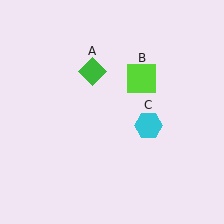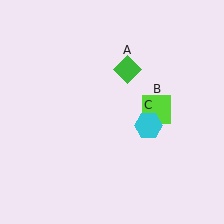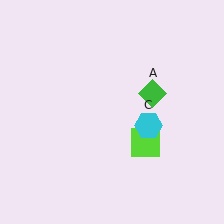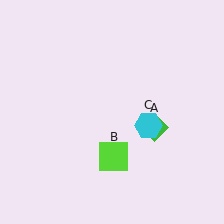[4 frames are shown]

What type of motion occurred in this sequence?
The green diamond (object A), lime square (object B) rotated clockwise around the center of the scene.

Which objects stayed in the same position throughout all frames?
Cyan hexagon (object C) remained stationary.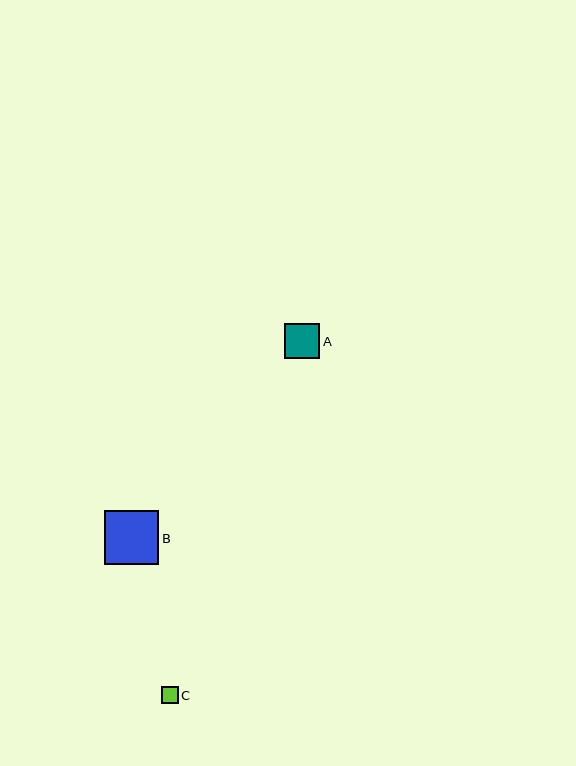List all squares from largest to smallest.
From largest to smallest: B, A, C.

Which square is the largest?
Square B is the largest with a size of approximately 54 pixels.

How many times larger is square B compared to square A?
Square B is approximately 1.6 times the size of square A.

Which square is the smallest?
Square C is the smallest with a size of approximately 17 pixels.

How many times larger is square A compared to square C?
Square A is approximately 2.1 times the size of square C.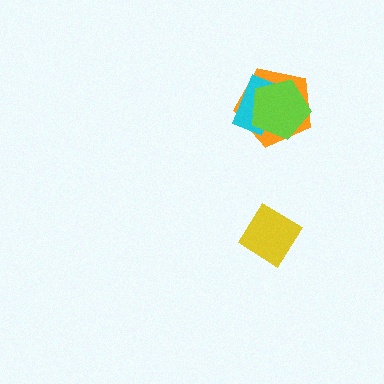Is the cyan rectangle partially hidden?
Yes, it is partially covered by another shape.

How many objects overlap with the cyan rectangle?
2 objects overlap with the cyan rectangle.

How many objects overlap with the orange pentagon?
2 objects overlap with the orange pentagon.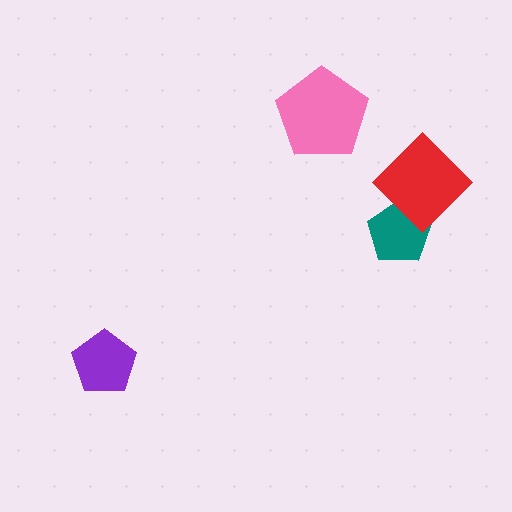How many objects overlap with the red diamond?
1 object overlaps with the red diamond.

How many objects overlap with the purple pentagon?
0 objects overlap with the purple pentagon.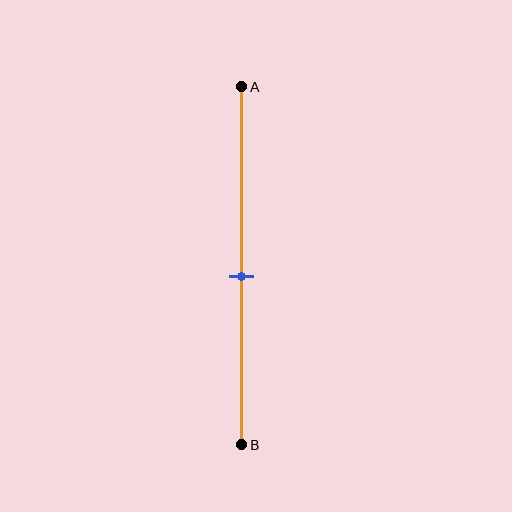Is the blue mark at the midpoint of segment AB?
No, the mark is at about 55% from A, not at the 50% midpoint.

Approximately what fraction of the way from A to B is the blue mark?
The blue mark is approximately 55% of the way from A to B.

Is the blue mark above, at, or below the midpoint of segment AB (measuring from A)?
The blue mark is below the midpoint of segment AB.